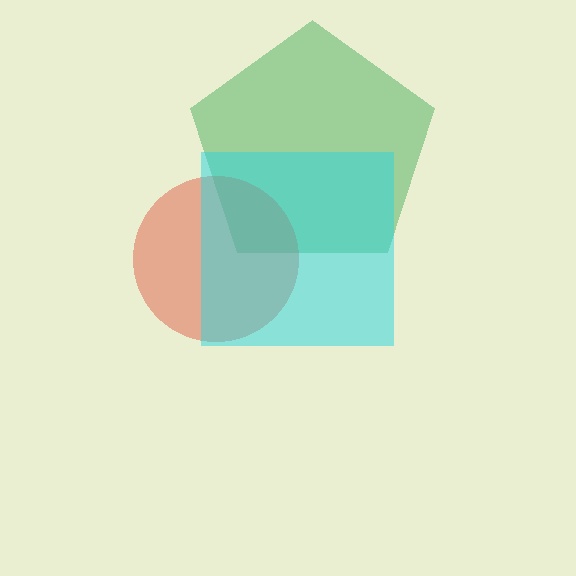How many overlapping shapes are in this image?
There are 3 overlapping shapes in the image.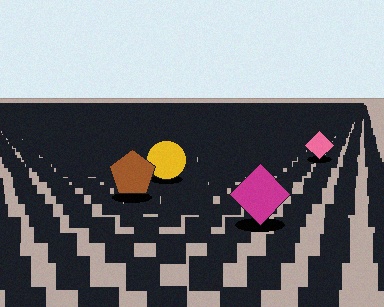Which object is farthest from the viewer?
The pink diamond is farthest from the viewer. It appears smaller and the ground texture around it is denser.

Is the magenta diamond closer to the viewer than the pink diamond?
Yes. The magenta diamond is closer — you can tell from the texture gradient: the ground texture is coarser near it.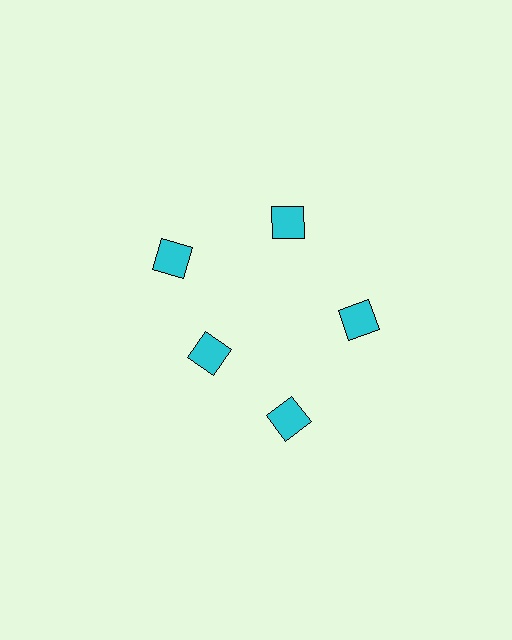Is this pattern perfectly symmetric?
No. The 5 cyan diamonds are arranged in a ring, but one element near the 8 o'clock position is pulled inward toward the center, breaking the 5-fold rotational symmetry.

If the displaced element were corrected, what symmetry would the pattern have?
It would have 5-fold rotational symmetry — the pattern would map onto itself every 72 degrees.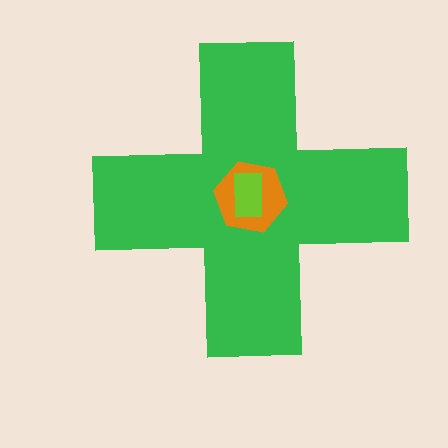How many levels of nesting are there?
3.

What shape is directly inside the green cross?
The orange hexagon.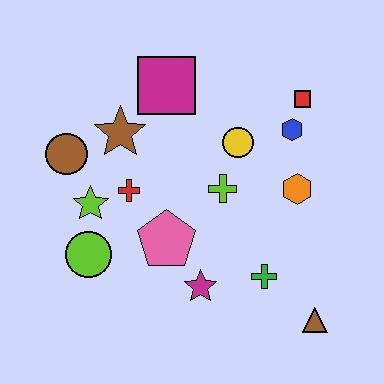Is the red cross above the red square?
No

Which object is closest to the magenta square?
The brown star is closest to the magenta square.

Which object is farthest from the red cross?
The brown triangle is farthest from the red cross.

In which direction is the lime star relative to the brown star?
The lime star is below the brown star.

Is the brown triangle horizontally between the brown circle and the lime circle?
No